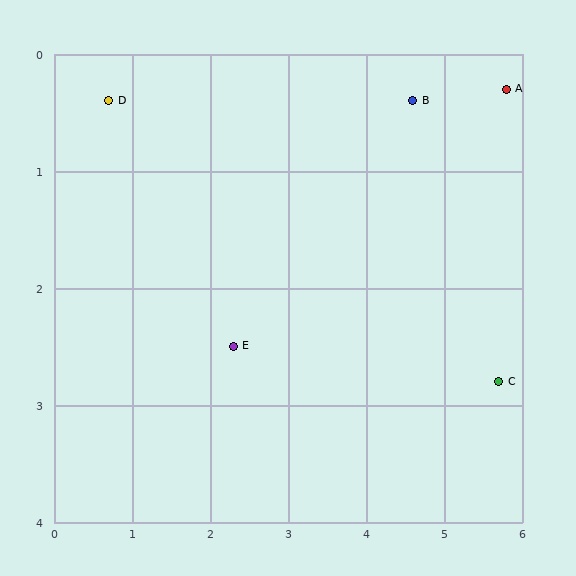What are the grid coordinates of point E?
Point E is at approximately (2.3, 2.5).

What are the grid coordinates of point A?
Point A is at approximately (5.8, 0.3).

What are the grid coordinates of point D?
Point D is at approximately (0.7, 0.4).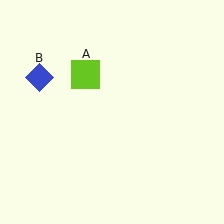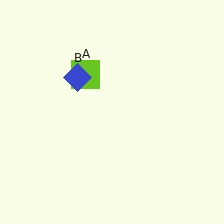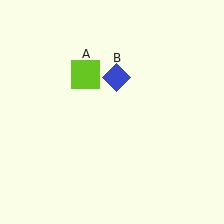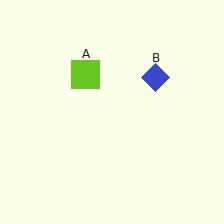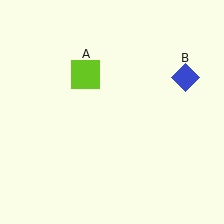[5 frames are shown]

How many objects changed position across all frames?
1 object changed position: blue diamond (object B).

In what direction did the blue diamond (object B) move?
The blue diamond (object B) moved right.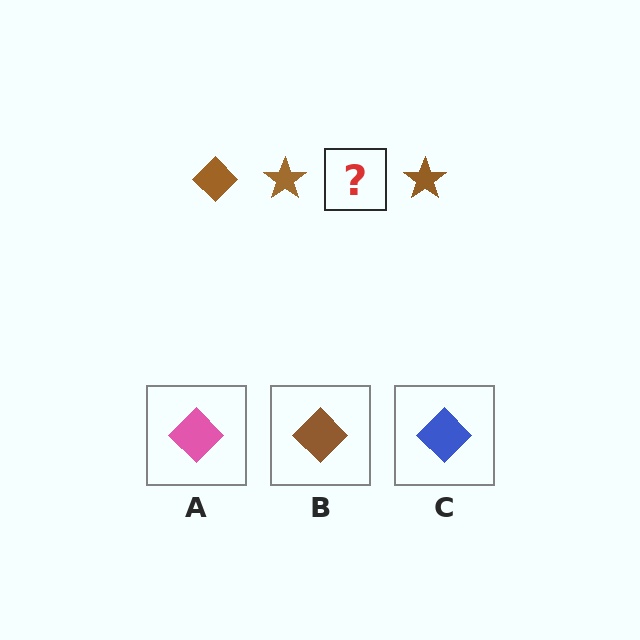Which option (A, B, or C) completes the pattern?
B.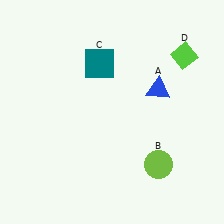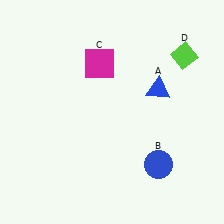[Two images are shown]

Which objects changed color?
B changed from lime to blue. C changed from teal to magenta.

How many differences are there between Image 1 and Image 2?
There are 2 differences between the two images.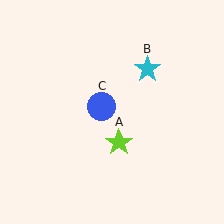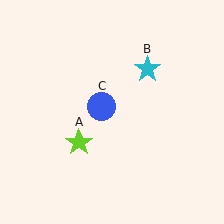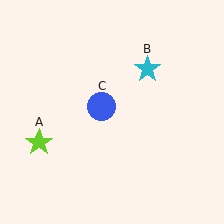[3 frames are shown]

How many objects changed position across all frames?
1 object changed position: lime star (object A).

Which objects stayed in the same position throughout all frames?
Cyan star (object B) and blue circle (object C) remained stationary.